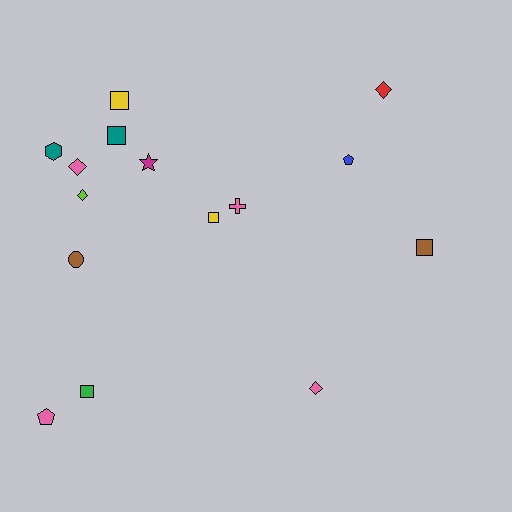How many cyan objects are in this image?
There are no cyan objects.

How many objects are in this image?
There are 15 objects.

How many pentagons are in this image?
There are 2 pentagons.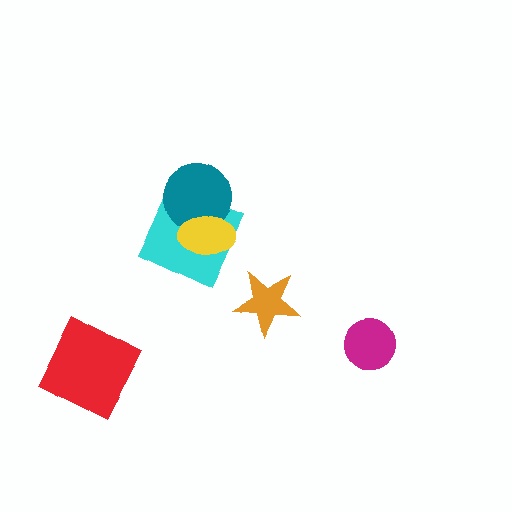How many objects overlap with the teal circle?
2 objects overlap with the teal circle.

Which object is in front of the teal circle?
The yellow ellipse is in front of the teal circle.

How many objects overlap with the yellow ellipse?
2 objects overlap with the yellow ellipse.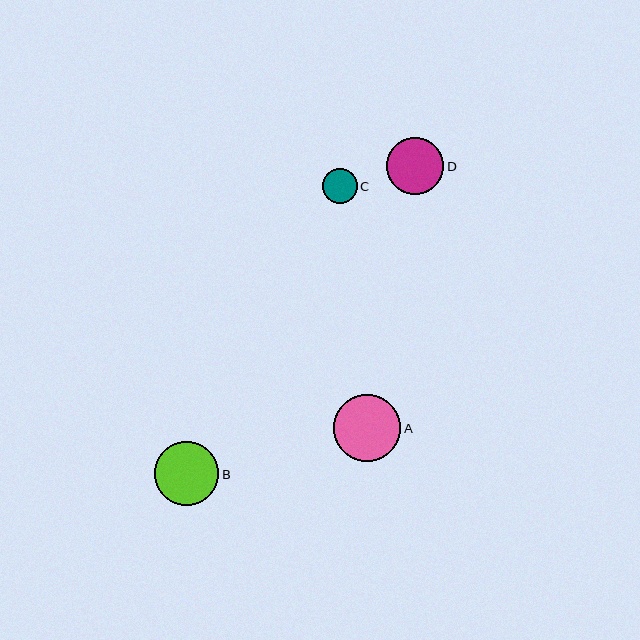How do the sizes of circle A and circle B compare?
Circle A and circle B are approximately the same size.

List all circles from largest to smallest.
From largest to smallest: A, B, D, C.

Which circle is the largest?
Circle A is the largest with a size of approximately 67 pixels.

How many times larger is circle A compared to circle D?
Circle A is approximately 1.2 times the size of circle D.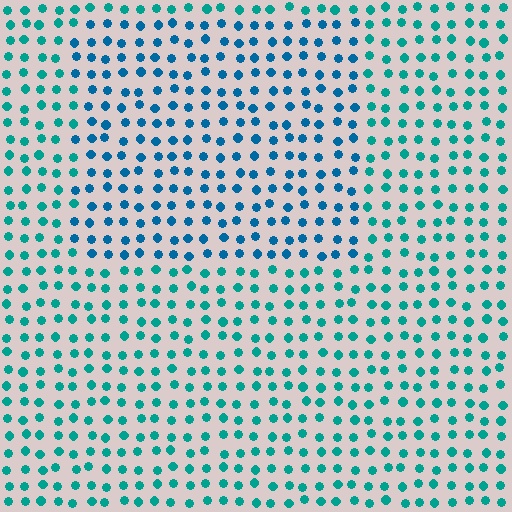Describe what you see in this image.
The image is filled with small teal elements in a uniform arrangement. A rectangle-shaped region is visible where the elements are tinted to a slightly different hue, forming a subtle color boundary.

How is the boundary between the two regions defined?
The boundary is defined purely by a slight shift in hue (about 27 degrees). Spacing, size, and orientation are identical on both sides.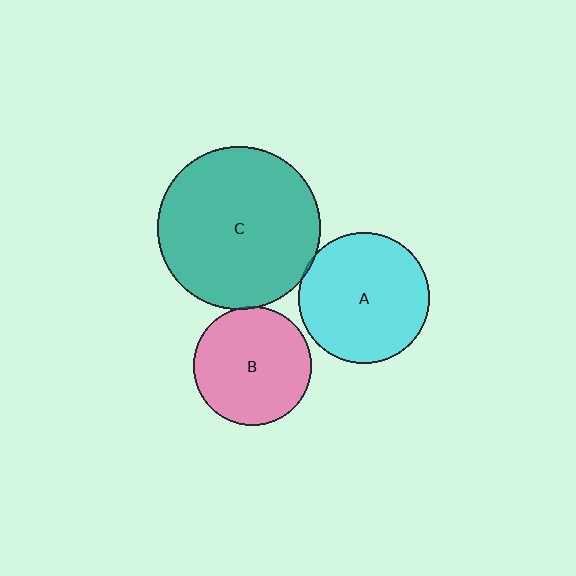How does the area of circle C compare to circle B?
Approximately 1.9 times.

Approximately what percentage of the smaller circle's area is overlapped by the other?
Approximately 5%.